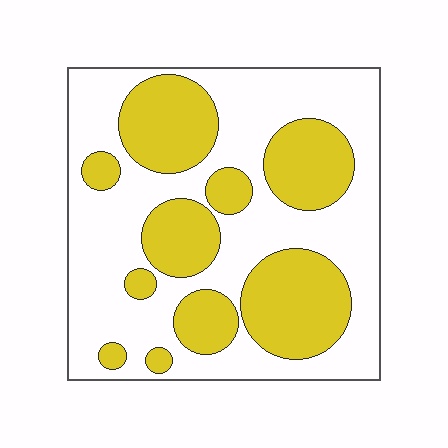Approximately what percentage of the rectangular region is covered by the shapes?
Approximately 40%.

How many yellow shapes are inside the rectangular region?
10.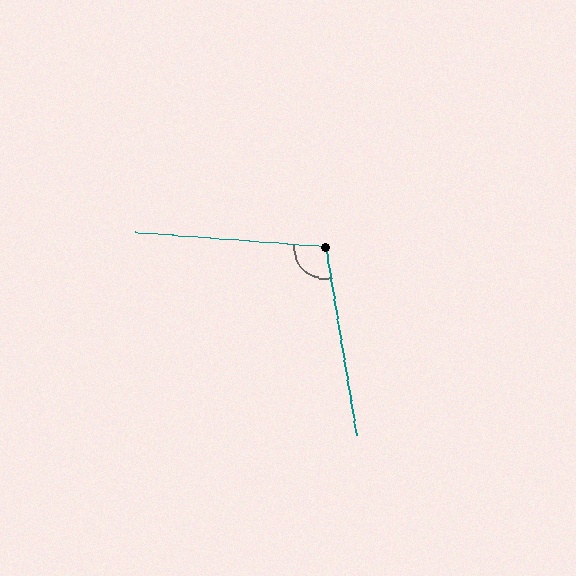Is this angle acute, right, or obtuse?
It is obtuse.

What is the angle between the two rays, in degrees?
Approximately 104 degrees.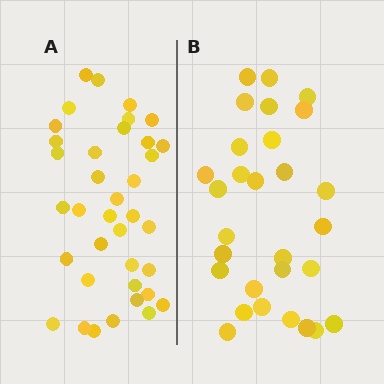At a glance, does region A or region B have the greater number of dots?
Region A (the left region) has more dots.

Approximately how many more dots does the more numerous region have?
Region A has roughly 8 or so more dots than region B.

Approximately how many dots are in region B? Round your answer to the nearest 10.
About 30 dots. (The exact count is 29, which rounds to 30.)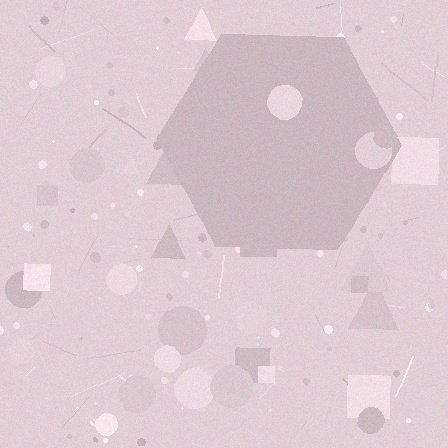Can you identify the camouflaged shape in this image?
The camouflaged shape is a hexagon.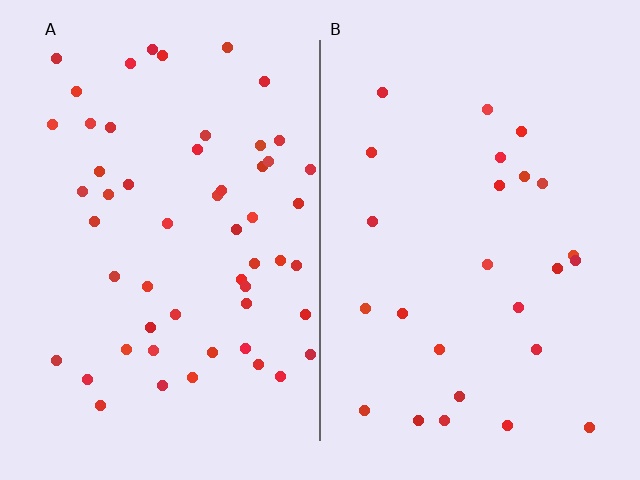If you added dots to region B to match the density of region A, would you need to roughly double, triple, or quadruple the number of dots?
Approximately double.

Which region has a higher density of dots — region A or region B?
A (the left).